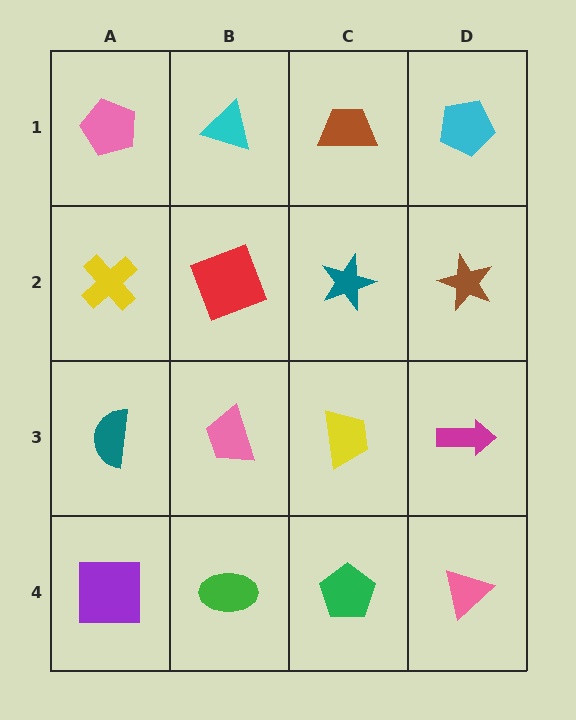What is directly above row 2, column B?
A cyan triangle.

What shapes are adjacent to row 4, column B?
A pink trapezoid (row 3, column B), a purple square (row 4, column A), a green pentagon (row 4, column C).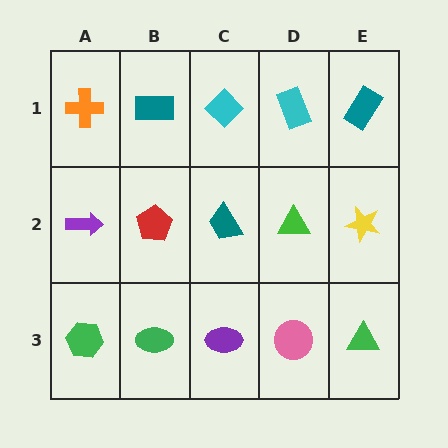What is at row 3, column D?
A pink circle.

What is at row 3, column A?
A green hexagon.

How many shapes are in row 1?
5 shapes.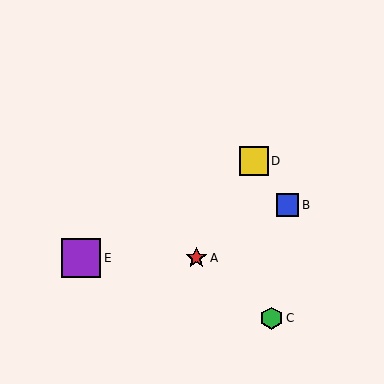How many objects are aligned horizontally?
2 objects (A, E) are aligned horizontally.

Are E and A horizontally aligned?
Yes, both are at y≈258.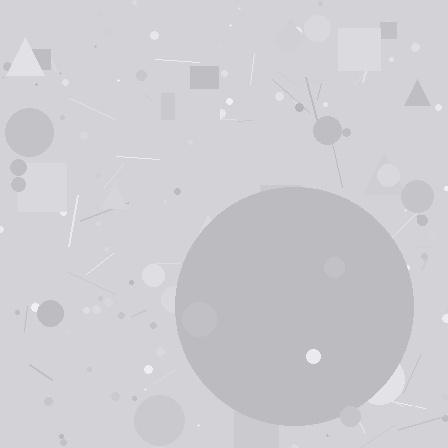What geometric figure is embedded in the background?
A circle is embedded in the background.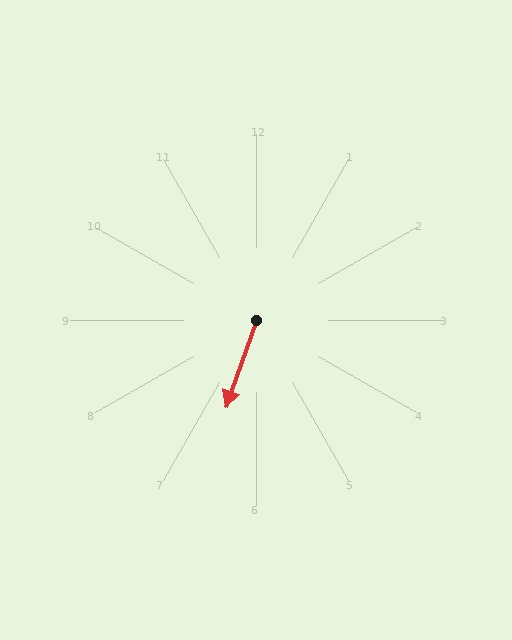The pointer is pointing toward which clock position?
Roughly 7 o'clock.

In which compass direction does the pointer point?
South.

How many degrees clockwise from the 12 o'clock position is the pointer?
Approximately 199 degrees.